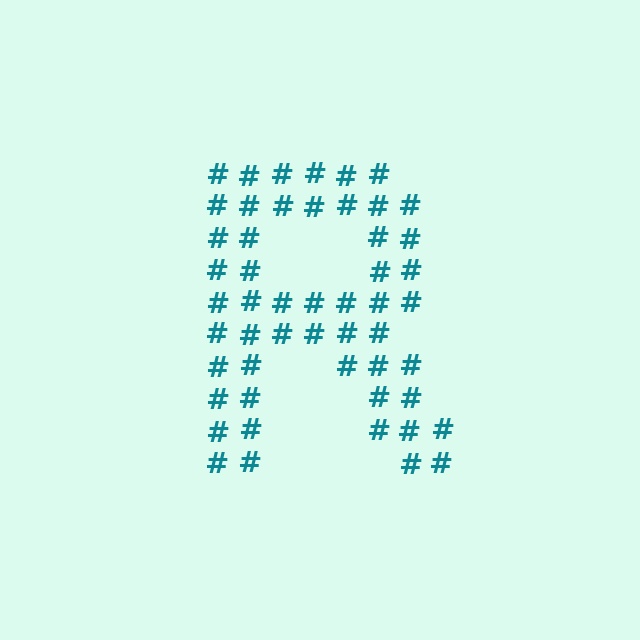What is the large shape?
The large shape is the letter R.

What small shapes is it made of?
It is made of small hash symbols.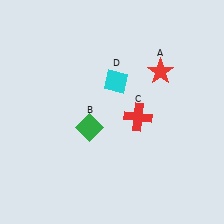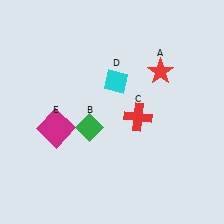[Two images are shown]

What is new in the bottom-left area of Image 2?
A magenta square (E) was added in the bottom-left area of Image 2.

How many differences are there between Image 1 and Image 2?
There is 1 difference between the two images.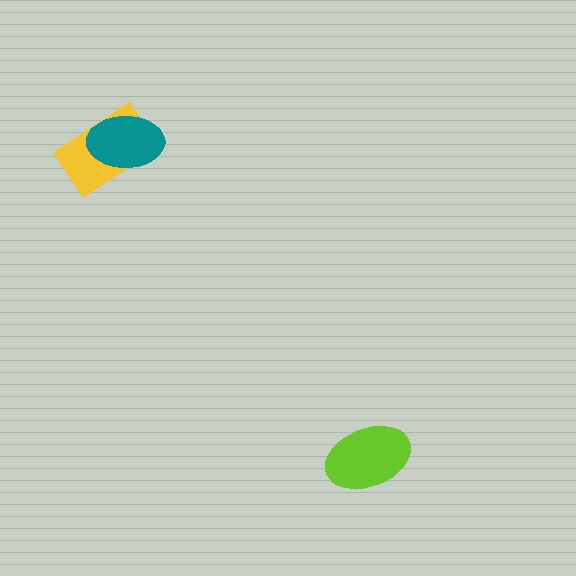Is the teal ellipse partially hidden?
No, no other shape covers it.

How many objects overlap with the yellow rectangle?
1 object overlaps with the yellow rectangle.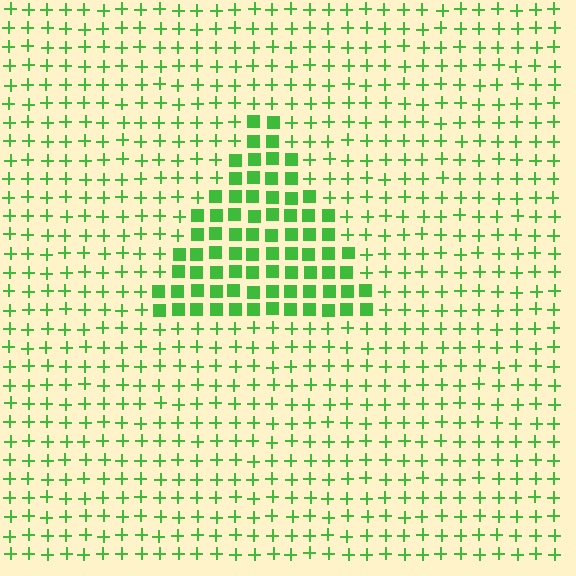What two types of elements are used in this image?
The image uses squares inside the triangle region and plus signs outside it.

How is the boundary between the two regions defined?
The boundary is defined by a change in element shape: squares inside vs. plus signs outside. All elements share the same color and spacing.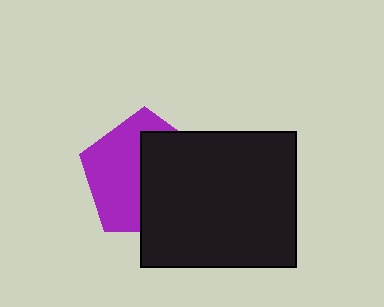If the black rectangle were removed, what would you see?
You would see the complete purple pentagon.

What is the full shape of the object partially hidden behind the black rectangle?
The partially hidden object is a purple pentagon.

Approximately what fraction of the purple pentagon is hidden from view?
Roughly 51% of the purple pentagon is hidden behind the black rectangle.